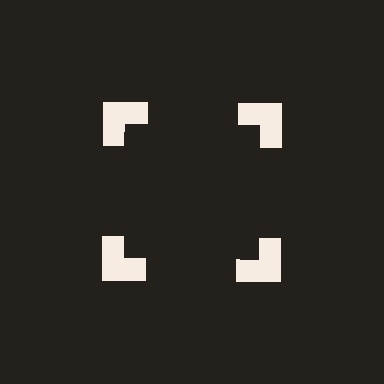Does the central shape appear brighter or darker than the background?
It typically appears slightly darker than the background, even though no actual brightness change is drawn.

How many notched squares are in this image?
There are 4 — one at each vertex of the illusory square.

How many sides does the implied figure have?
4 sides.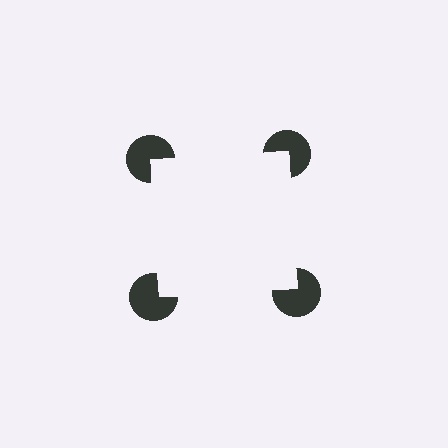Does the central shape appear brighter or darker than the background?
It typically appears slightly brighter than the background, even though no actual brightness change is drawn.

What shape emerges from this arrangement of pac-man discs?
An illusory square — its edges are inferred from the aligned wedge cuts in the pac-man discs, not physically drawn.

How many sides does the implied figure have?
4 sides.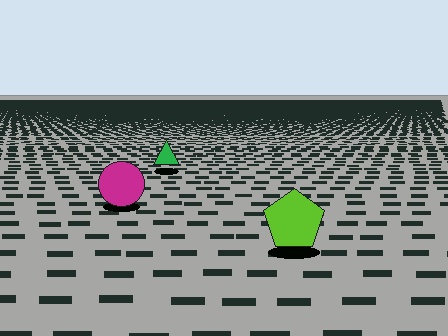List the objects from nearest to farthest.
From nearest to farthest: the lime pentagon, the magenta circle, the green triangle.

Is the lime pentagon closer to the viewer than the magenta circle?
Yes. The lime pentagon is closer — you can tell from the texture gradient: the ground texture is coarser near it.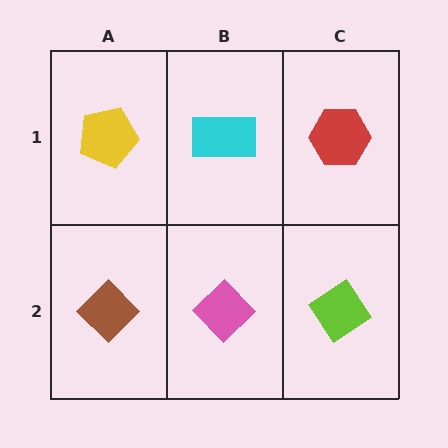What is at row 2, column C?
A lime diamond.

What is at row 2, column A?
A brown diamond.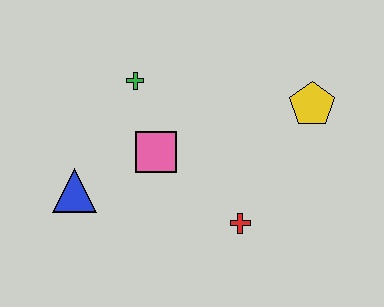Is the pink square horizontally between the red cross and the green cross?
Yes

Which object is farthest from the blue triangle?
The yellow pentagon is farthest from the blue triangle.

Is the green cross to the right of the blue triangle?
Yes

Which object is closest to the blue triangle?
The pink square is closest to the blue triangle.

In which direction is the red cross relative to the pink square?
The red cross is to the right of the pink square.